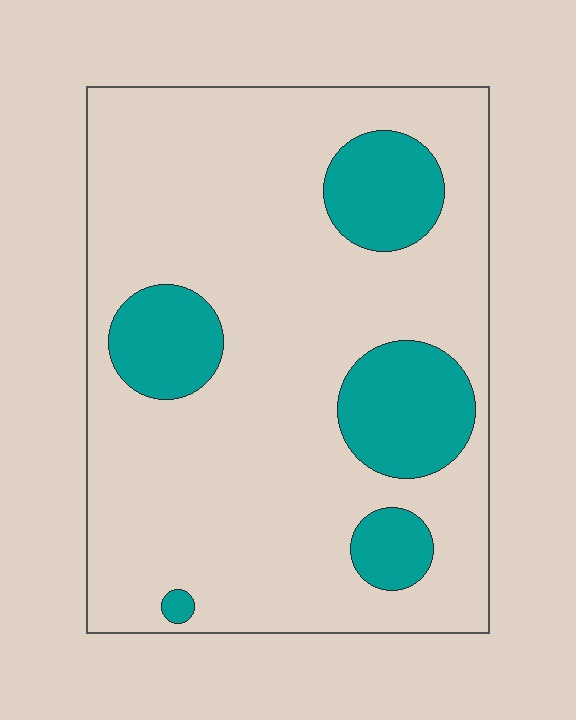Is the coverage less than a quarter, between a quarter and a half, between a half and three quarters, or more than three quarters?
Less than a quarter.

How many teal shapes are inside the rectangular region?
5.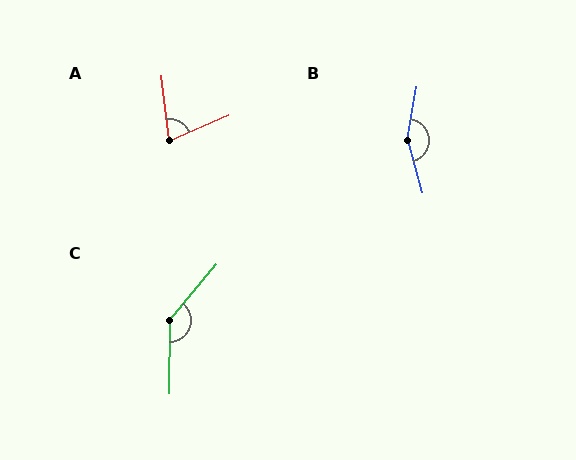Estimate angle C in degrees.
Approximately 140 degrees.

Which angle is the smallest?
A, at approximately 74 degrees.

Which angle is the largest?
B, at approximately 154 degrees.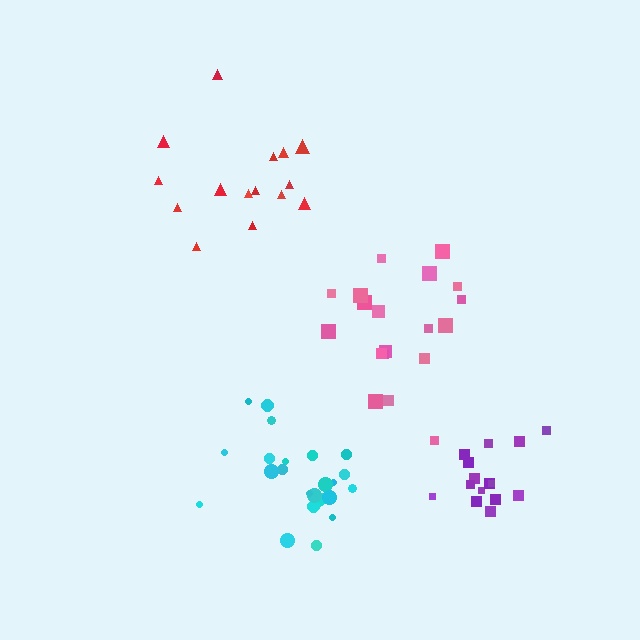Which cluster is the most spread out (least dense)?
Red.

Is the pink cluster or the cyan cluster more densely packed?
Cyan.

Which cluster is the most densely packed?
Purple.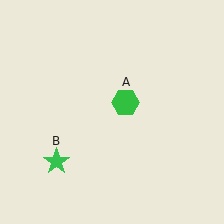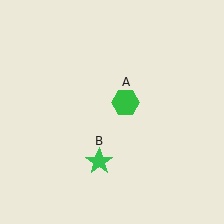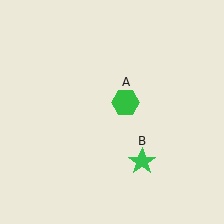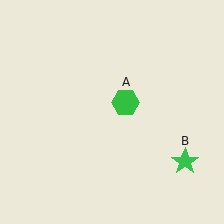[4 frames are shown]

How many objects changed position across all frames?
1 object changed position: green star (object B).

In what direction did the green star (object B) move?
The green star (object B) moved right.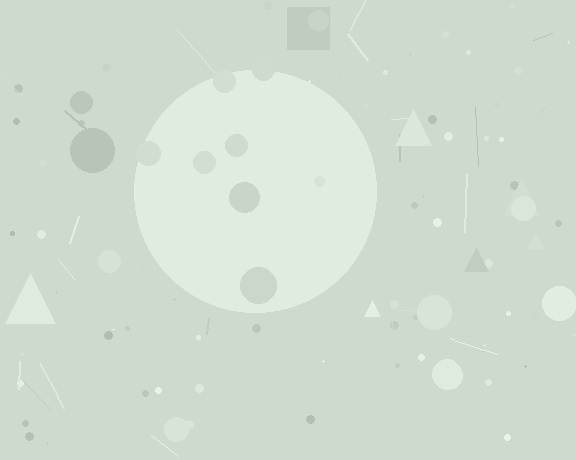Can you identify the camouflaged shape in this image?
The camouflaged shape is a circle.